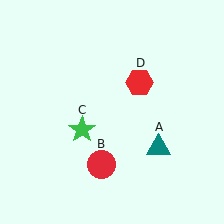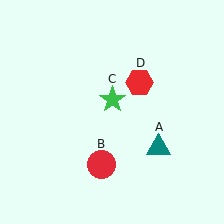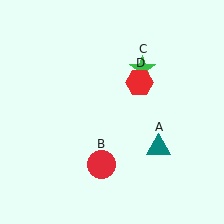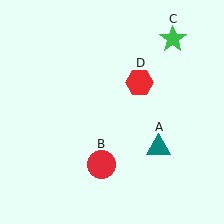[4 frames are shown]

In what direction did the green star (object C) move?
The green star (object C) moved up and to the right.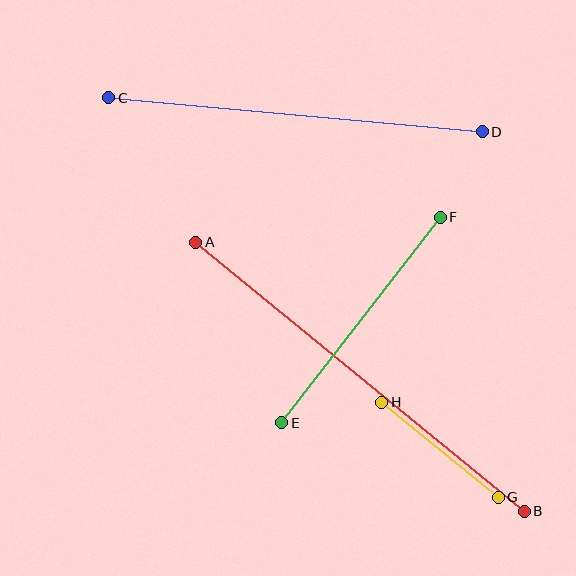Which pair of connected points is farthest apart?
Points A and B are farthest apart.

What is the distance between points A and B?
The distance is approximately 425 pixels.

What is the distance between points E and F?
The distance is approximately 259 pixels.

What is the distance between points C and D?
The distance is approximately 375 pixels.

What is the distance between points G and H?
The distance is approximately 150 pixels.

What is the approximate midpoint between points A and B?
The midpoint is at approximately (360, 377) pixels.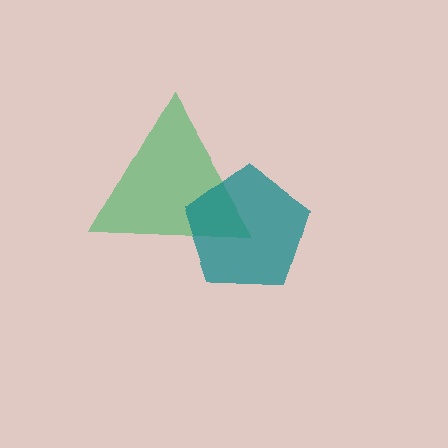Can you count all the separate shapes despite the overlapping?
Yes, there are 2 separate shapes.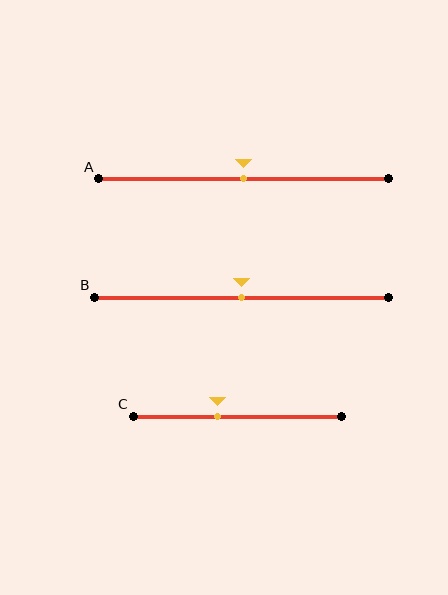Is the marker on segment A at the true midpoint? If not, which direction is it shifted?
Yes, the marker on segment A is at the true midpoint.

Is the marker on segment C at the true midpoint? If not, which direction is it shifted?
No, the marker on segment C is shifted to the left by about 10% of the segment length.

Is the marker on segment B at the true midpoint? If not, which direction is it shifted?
Yes, the marker on segment B is at the true midpoint.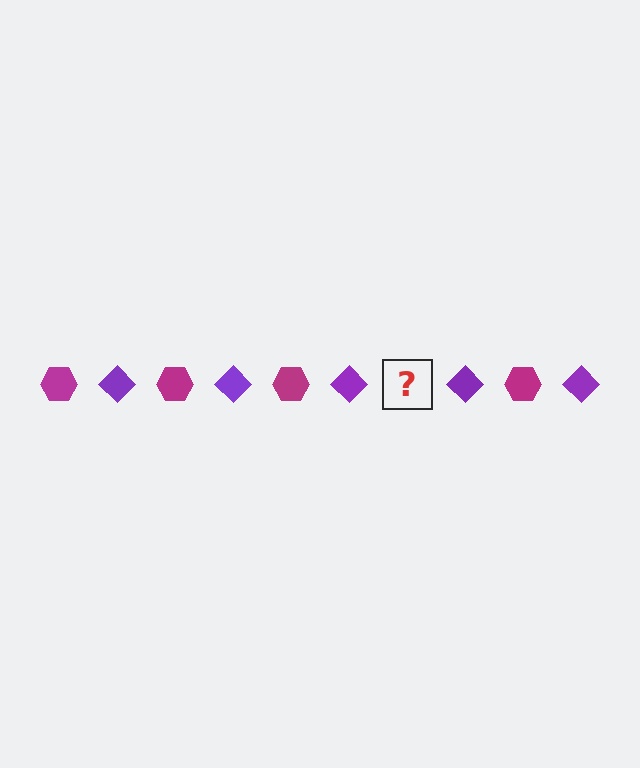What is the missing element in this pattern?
The missing element is a magenta hexagon.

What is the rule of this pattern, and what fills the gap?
The rule is that the pattern alternates between magenta hexagon and purple diamond. The gap should be filled with a magenta hexagon.